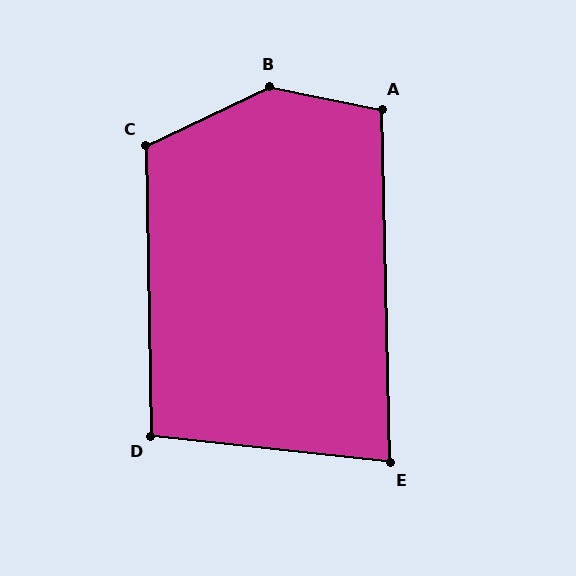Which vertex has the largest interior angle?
B, at approximately 143 degrees.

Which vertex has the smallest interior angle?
E, at approximately 83 degrees.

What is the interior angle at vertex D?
Approximately 97 degrees (obtuse).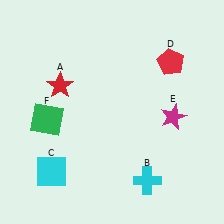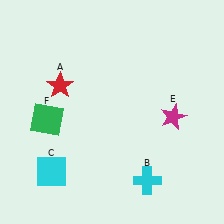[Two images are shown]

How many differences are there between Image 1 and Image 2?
There is 1 difference between the two images.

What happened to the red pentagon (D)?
The red pentagon (D) was removed in Image 2. It was in the top-right area of Image 1.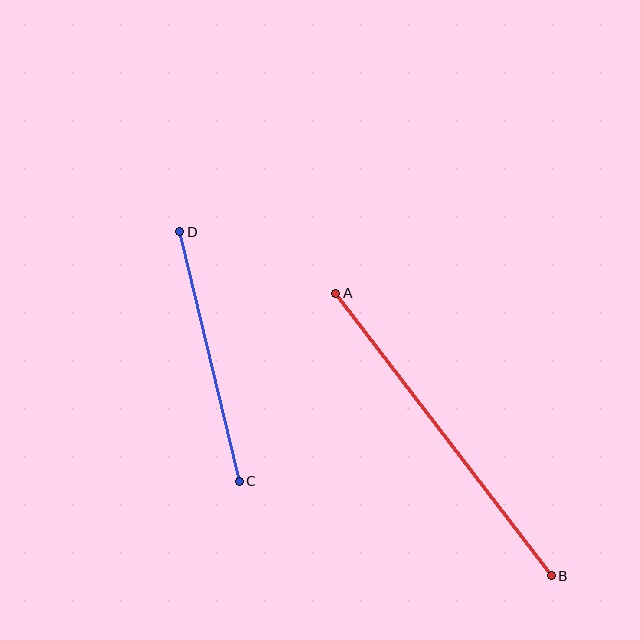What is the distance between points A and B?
The distance is approximately 355 pixels.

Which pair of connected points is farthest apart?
Points A and B are farthest apart.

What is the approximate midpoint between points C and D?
The midpoint is at approximately (210, 357) pixels.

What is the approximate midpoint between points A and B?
The midpoint is at approximately (444, 435) pixels.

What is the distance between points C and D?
The distance is approximately 256 pixels.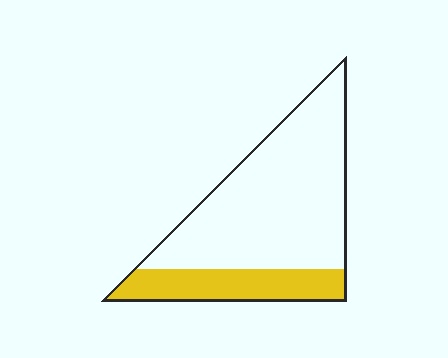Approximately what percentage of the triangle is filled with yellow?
Approximately 25%.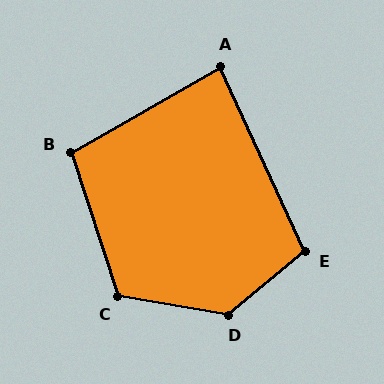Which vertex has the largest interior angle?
D, at approximately 131 degrees.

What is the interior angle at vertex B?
Approximately 101 degrees (obtuse).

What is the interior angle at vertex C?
Approximately 118 degrees (obtuse).